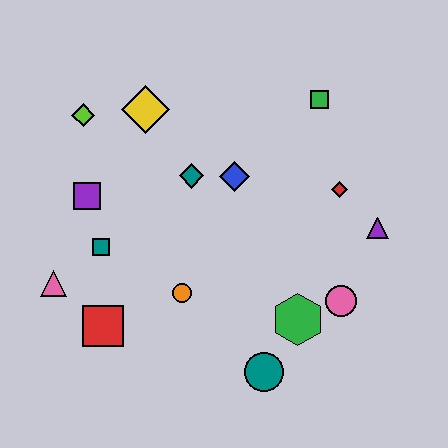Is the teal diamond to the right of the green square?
No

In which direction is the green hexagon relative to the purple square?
The green hexagon is to the right of the purple square.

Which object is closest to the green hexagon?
The pink circle is closest to the green hexagon.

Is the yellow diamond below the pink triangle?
No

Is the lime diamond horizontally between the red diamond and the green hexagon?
No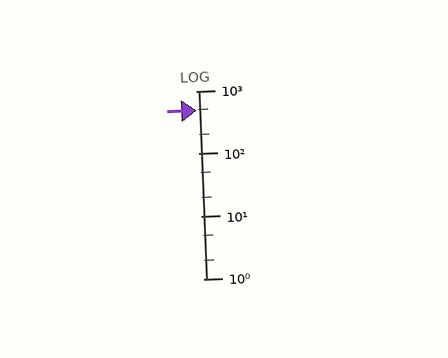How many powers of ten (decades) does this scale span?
The scale spans 3 decades, from 1 to 1000.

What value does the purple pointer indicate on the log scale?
The pointer indicates approximately 490.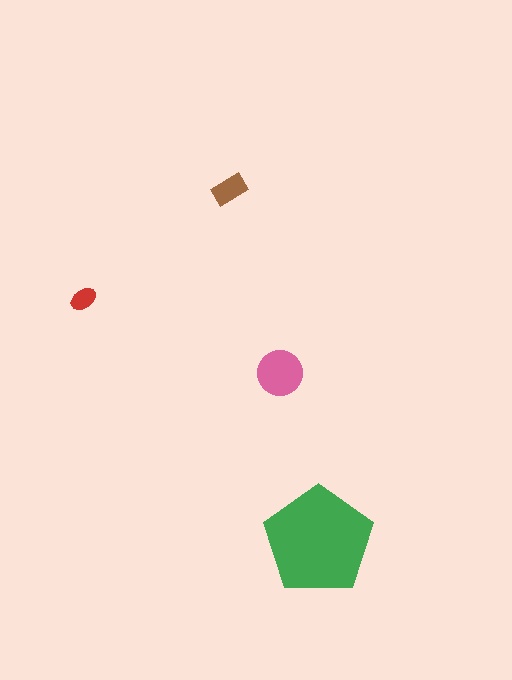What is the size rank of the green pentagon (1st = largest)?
1st.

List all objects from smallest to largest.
The red ellipse, the brown rectangle, the pink circle, the green pentagon.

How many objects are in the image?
There are 4 objects in the image.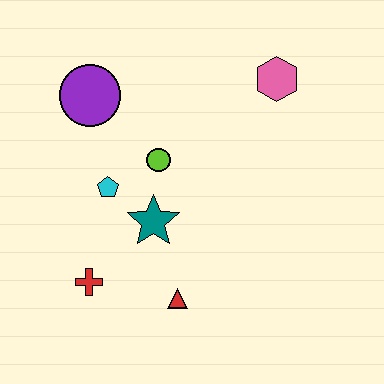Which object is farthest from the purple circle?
The red triangle is farthest from the purple circle.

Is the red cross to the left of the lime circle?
Yes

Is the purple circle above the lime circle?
Yes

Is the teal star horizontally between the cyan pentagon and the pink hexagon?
Yes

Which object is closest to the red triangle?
The teal star is closest to the red triangle.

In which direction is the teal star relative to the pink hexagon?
The teal star is below the pink hexagon.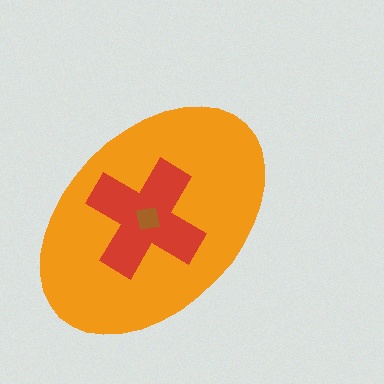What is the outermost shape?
The orange ellipse.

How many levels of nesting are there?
3.